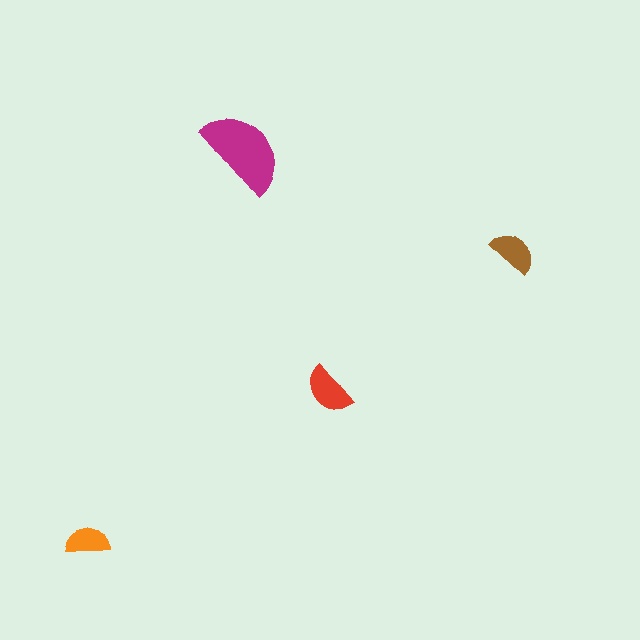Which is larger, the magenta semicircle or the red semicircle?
The magenta one.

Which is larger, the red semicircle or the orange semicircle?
The red one.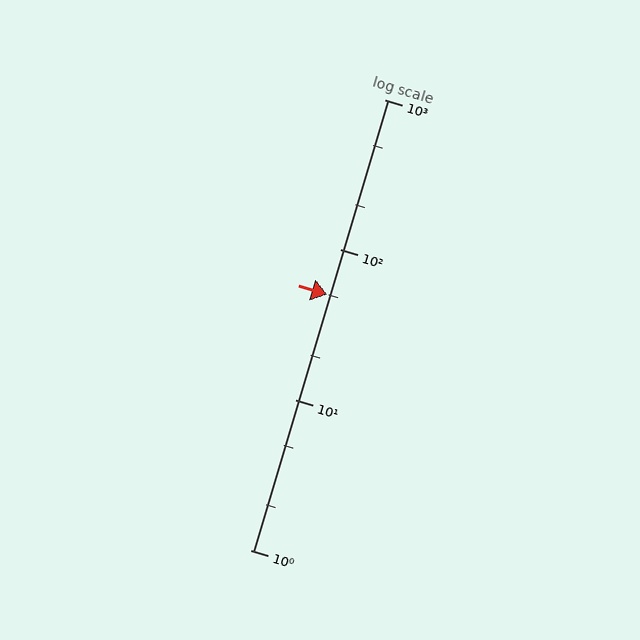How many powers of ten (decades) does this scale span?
The scale spans 3 decades, from 1 to 1000.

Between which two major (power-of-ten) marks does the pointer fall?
The pointer is between 10 and 100.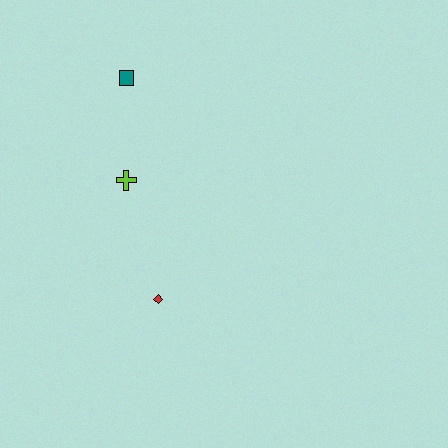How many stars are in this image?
There are no stars.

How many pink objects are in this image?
There are no pink objects.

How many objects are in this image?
There are 3 objects.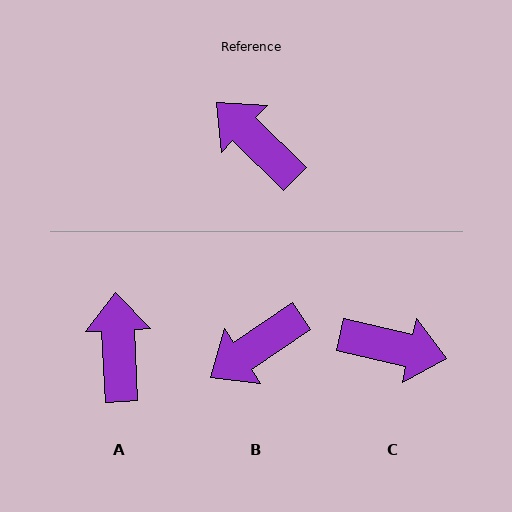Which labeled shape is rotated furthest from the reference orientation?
C, about 148 degrees away.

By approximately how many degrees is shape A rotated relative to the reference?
Approximately 43 degrees clockwise.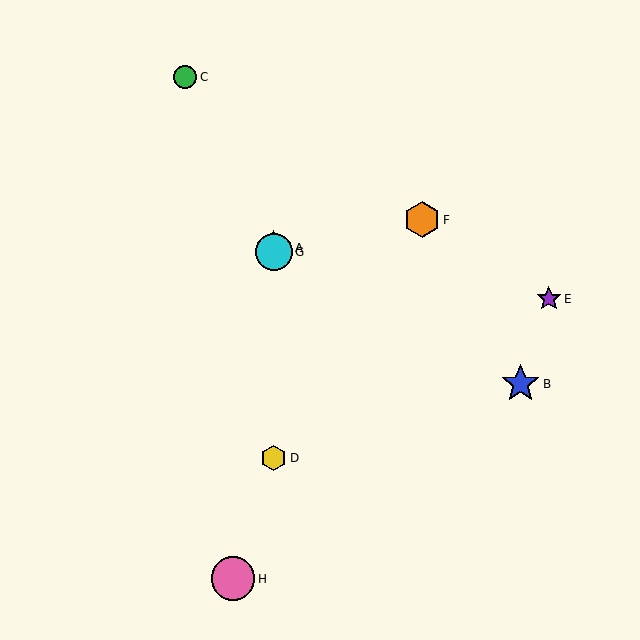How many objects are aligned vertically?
3 objects (A, D, G) are aligned vertically.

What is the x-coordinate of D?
Object D is at x≈274.